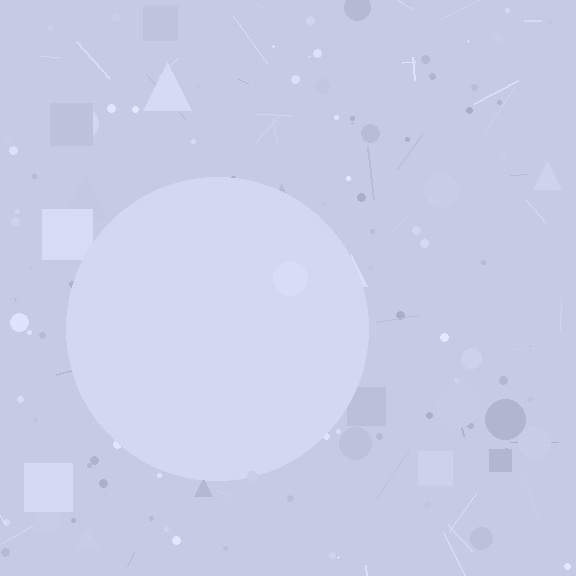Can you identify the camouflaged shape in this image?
The camouflaged shape is a circle.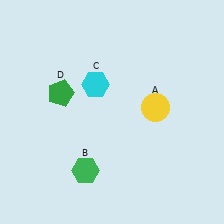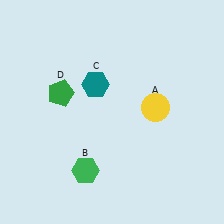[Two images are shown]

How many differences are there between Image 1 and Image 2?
There is 1 difference between the two images.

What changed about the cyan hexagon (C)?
In Image 1, C is cyan. In Image 2, it changed to teal.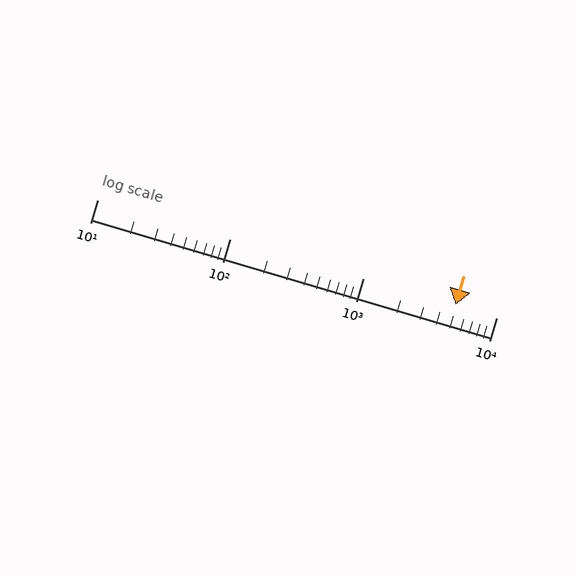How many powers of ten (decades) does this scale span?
The scale spans 3 decades, from 10 to 10000.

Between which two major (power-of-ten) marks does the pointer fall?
The pointer is between 1000 and 10000.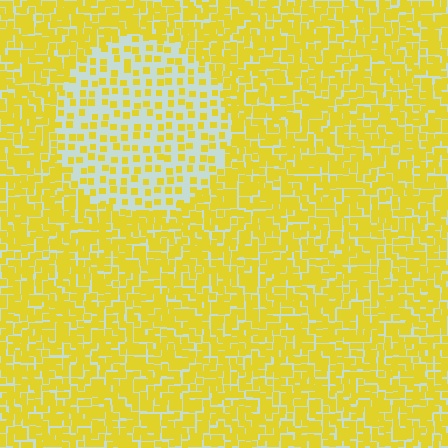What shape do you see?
I see a circle.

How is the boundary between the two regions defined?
The boundary is defined by a change in element density (approximately 2.4x ratio). All elements are the same color, size, and shape.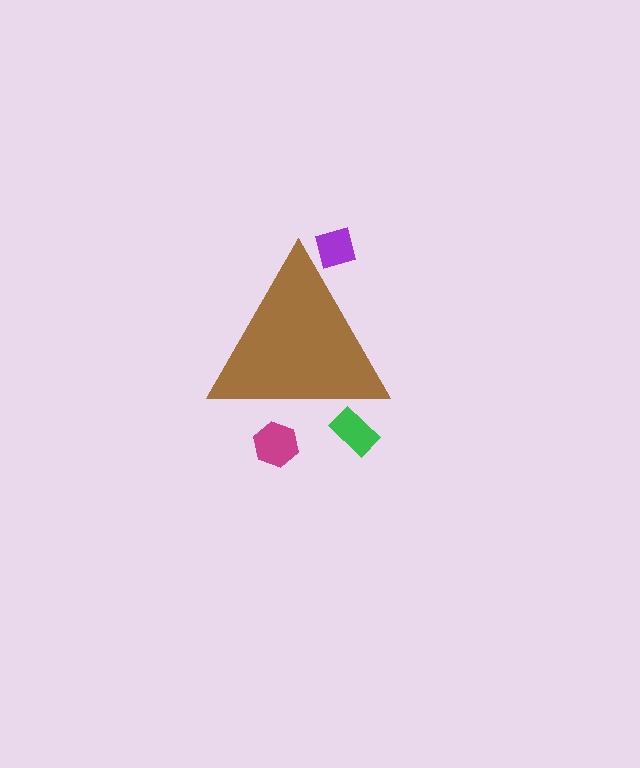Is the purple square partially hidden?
Yes, the purple square is partially hidden behind the brown triangle.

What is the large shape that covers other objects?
A brown triangle.